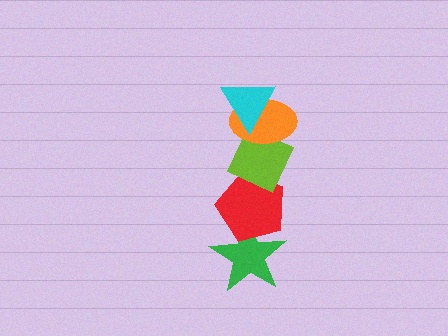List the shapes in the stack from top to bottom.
From top to bottom: the cyan triangle, the orange ellipse, the lime diamond, the red pentagon, the green star.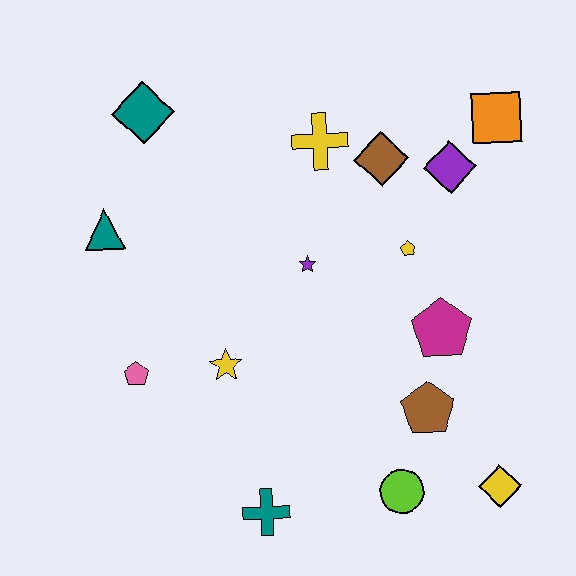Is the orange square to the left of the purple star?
No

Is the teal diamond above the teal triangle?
Yes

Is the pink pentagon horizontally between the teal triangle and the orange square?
Yes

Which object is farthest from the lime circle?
The teal diamond is farthest from the lime circle.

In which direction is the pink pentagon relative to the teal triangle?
The pink pentagon is below the teal triangle.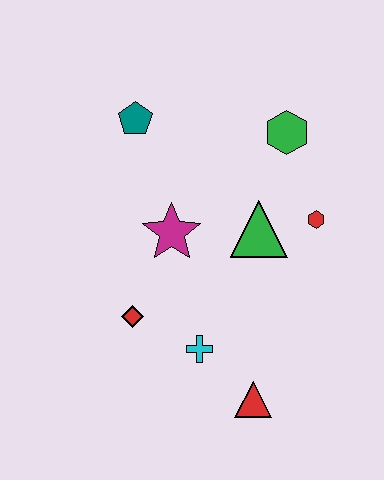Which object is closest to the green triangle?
The red hexagon is closest to the green triangle.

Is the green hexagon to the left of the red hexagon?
Yes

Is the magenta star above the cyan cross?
Yes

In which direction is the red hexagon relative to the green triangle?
The red hexagon is to the right of the green triangle.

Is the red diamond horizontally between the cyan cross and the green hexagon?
No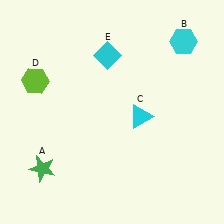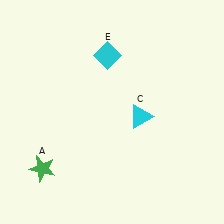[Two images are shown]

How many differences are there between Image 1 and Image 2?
There are 2 differences between the two images.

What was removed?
The cyan hexagon (B), the lime hexagon (D) were removed in Image 2.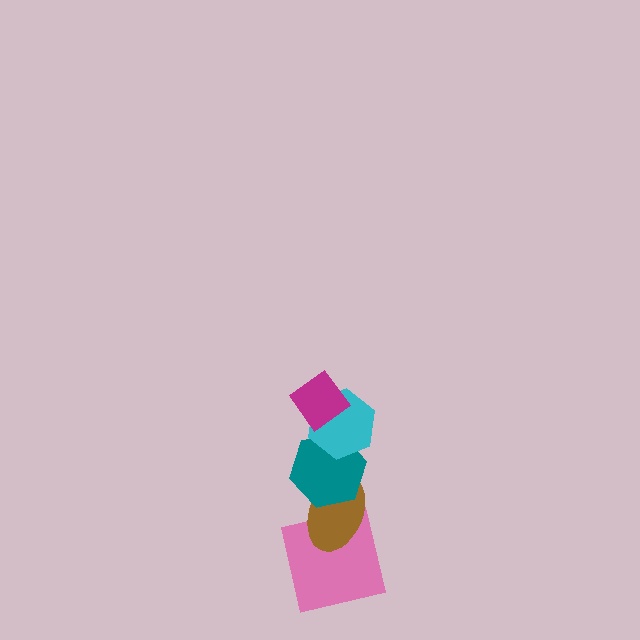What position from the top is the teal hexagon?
The teal hexagon is 3rd from the top.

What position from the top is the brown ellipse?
The brown ellipse is 4th from the top.